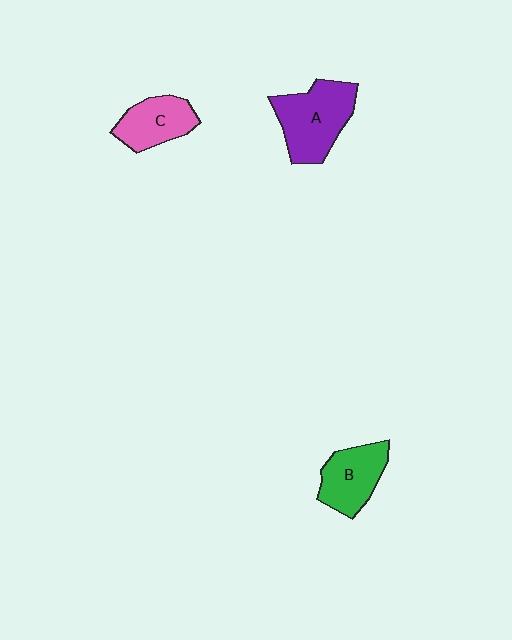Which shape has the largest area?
Shape A (purple).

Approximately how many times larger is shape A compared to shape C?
Approximately 1.5 times.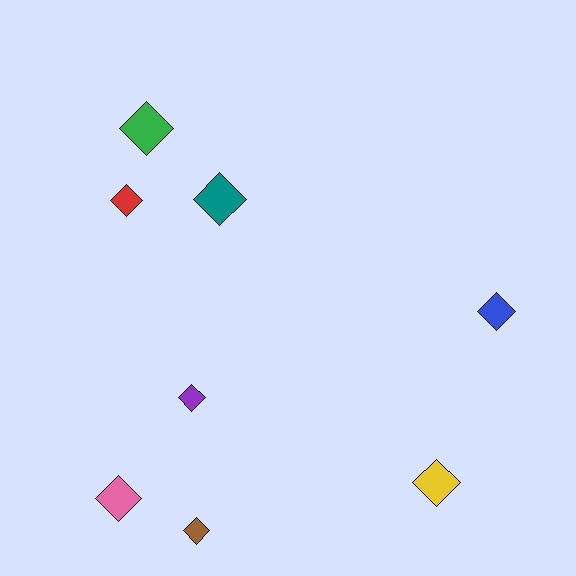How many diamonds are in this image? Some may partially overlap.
There are 8 diamonds.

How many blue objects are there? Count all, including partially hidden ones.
There is 1 blue object.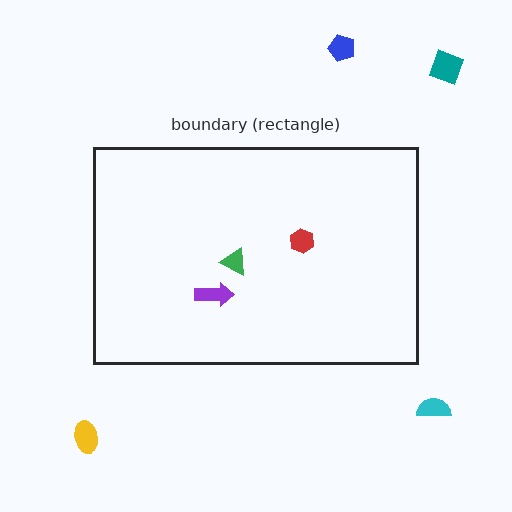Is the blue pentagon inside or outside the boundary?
Outside.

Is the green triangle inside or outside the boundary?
Inside.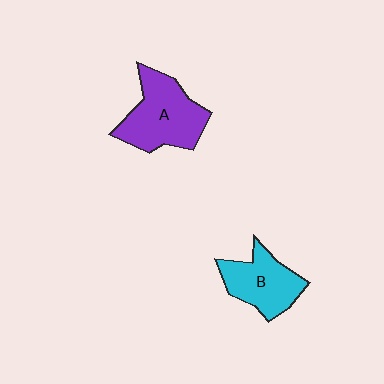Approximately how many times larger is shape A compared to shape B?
Approximately 1.3 times.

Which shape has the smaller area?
Shape B (cyan).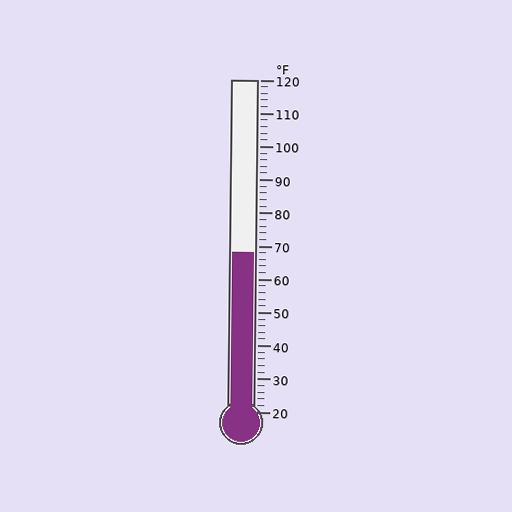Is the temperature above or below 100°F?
The temperature is below 100°F.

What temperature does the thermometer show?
The thermometer shows approximately 68°F.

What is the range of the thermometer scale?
The thermometer scale ranges from 20°F to 120°F.